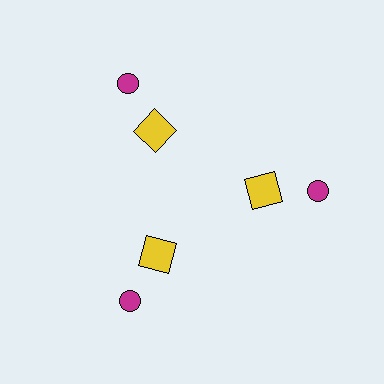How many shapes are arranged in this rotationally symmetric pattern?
There are 6 shapes, arranged in 3 groups of 2.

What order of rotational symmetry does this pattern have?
This pattern has 3-fold rotational symmetry.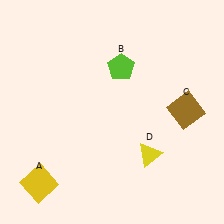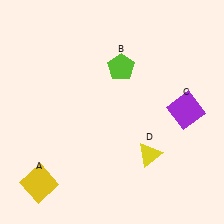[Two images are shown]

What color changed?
The square (C) changed from brown in Image 1 to purple in Image 2.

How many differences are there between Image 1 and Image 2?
There is 1 difference between the two images.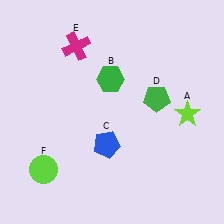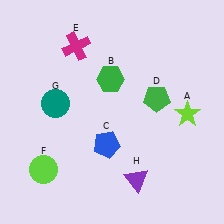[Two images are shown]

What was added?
A teal circle (G), a purple triangle (H) were added in Image 2.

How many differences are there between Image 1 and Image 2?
There are 2 differences between the two images.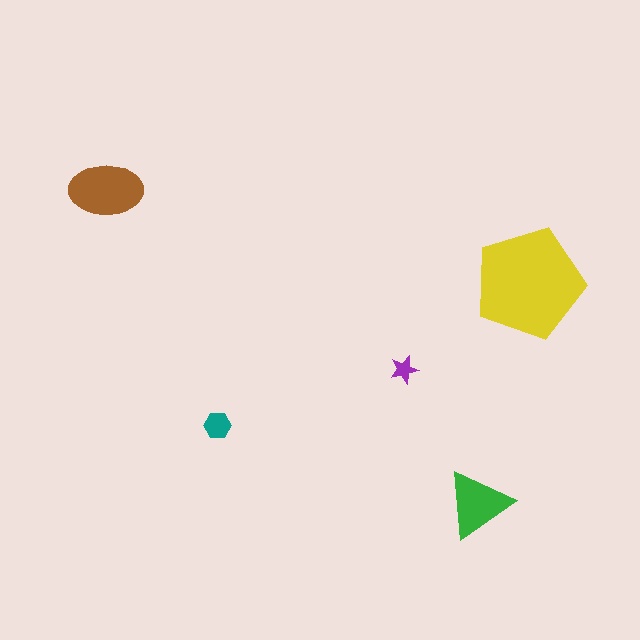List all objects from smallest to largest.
The purple star, the teal hexagon, the green triangle, the brown ellipse, the yellow pentagon.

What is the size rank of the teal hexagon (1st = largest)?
4th.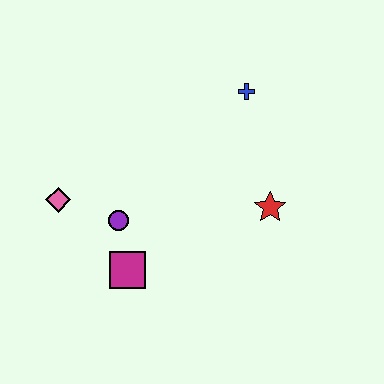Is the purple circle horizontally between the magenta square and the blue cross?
No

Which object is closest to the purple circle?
The magenta square is closest to the purple circle.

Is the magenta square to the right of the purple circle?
Yes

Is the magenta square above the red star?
No